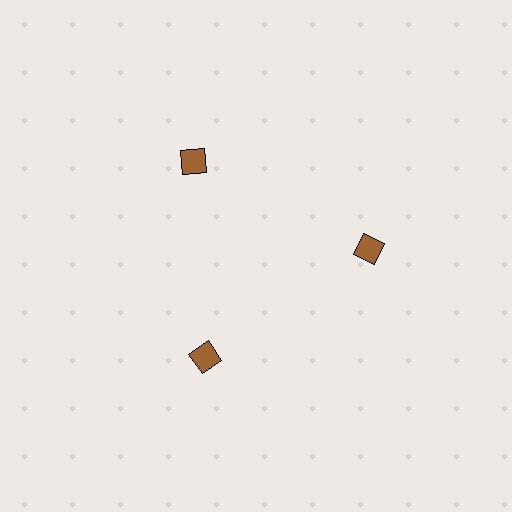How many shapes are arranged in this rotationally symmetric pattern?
There are 3 shapes, arranged in 3 groups of 1.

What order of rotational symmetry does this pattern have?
This pattern has 3-fold rotational symmetry.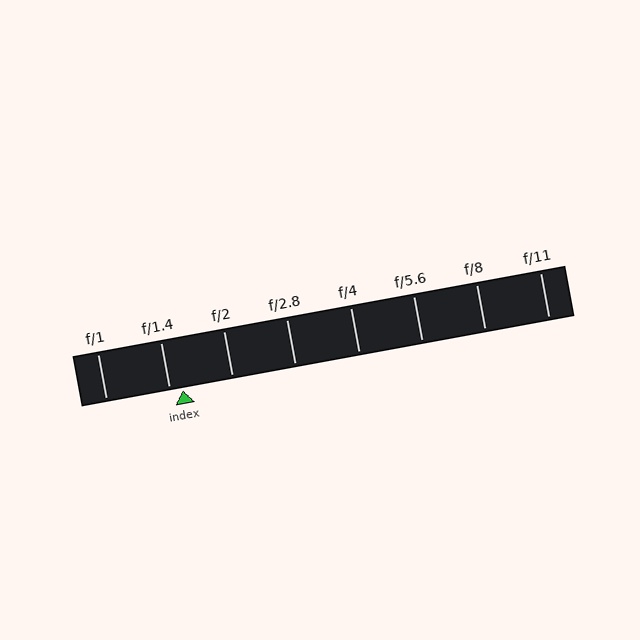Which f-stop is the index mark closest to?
The index mark is closest to f/1.4.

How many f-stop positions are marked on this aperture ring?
There are 8 f-stop positions marked.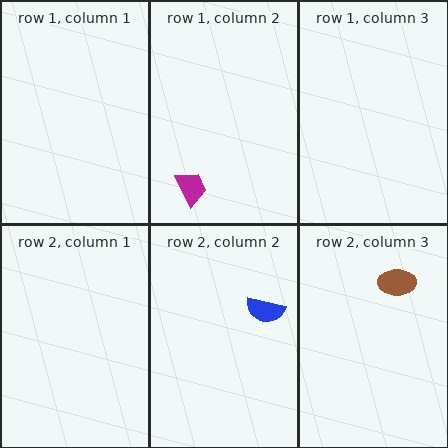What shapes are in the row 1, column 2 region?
The magenta trapezoid.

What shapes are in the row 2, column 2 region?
The blue semicircle.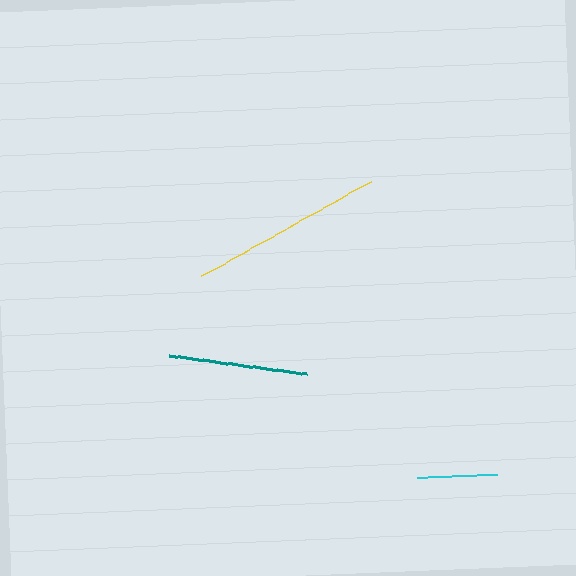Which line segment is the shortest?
The cyan line is the shortest at approximately 81 pixels.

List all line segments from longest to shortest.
From longest to shortest: yellow, teal, cyan.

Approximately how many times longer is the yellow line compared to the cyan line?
The yellow line is approximately 2.4 times the length of the cyan line.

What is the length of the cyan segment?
The cyan segment is approximately 81 pixels long.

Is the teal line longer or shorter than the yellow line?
The yellow line is longer than the teal line.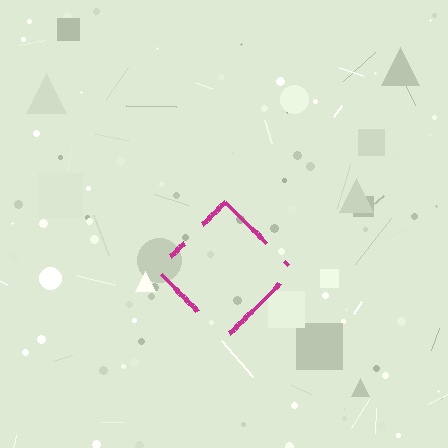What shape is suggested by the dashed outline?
The dashed outline suggests a diamond.